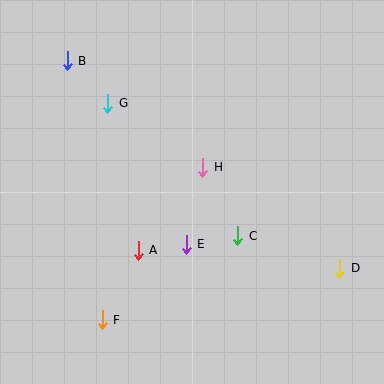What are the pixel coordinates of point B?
Point B is at (67, 61).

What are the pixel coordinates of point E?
Point E is at (186, 244).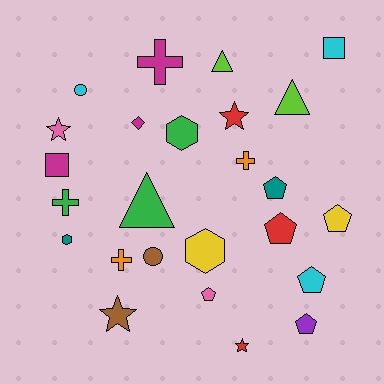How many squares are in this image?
There are 2 squares.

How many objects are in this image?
There are 25 objects.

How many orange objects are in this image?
There are 2 orange objects.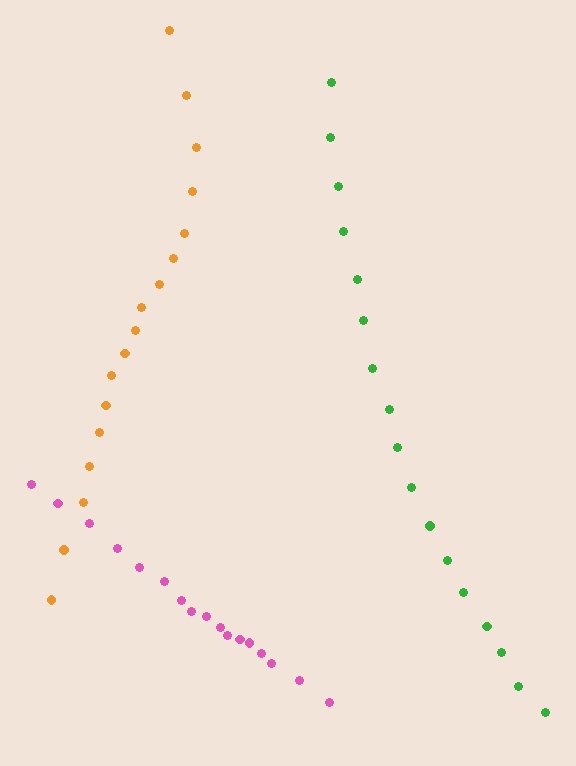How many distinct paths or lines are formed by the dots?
There are 3 distinct paths.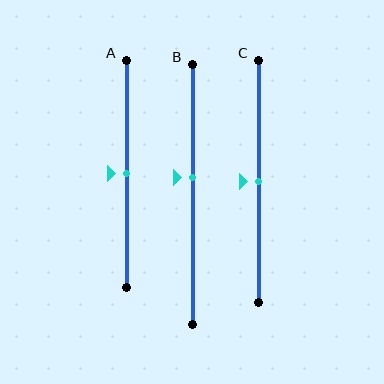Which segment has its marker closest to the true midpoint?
Segment A has its marker closest to the true midpoint.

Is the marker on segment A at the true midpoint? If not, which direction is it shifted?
Yes, the marker on segment A is at the true midpoint.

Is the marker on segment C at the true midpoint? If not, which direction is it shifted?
Yes, the marker on segment C is at the true midpoint.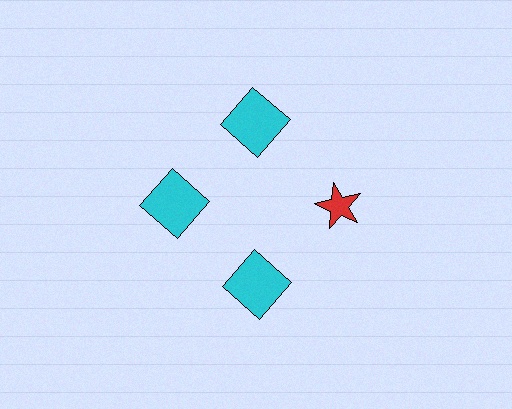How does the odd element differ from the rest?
It differs in both color (red instead of cyan) and shape (star instead of square).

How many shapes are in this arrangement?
There are 4 shapes arranged in a ring pattern.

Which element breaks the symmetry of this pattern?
The red star at roughly the 3 o'clock position breaks the symmetry. All other shapes are cyan squares.